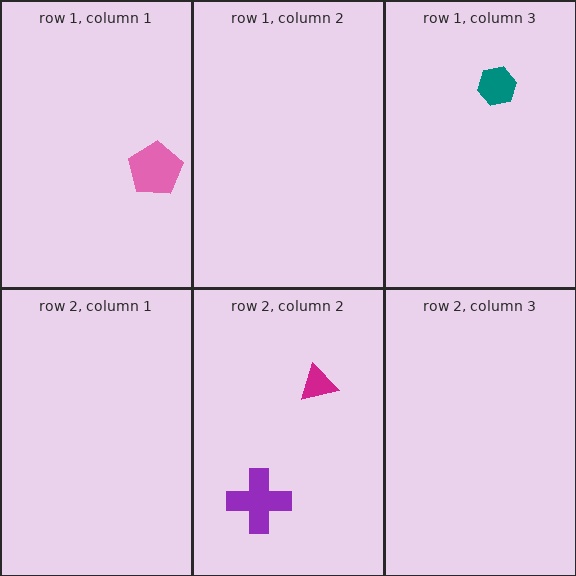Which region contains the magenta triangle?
The row 2, column 2 region.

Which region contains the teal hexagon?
The row 1, column 3 region.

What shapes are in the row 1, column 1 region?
The pink pentagon.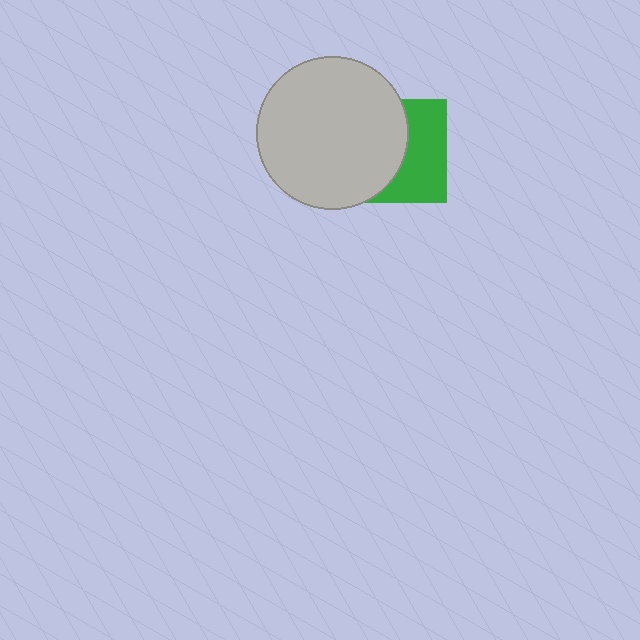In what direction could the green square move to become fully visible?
The green square could move right. That would shift it out from behind the light gray circle entirely.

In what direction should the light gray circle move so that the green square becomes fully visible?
The light gray circle should move left. That is the shortest direction to clear the overlap and leave the green square fully visible.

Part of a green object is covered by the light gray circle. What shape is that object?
It is a square.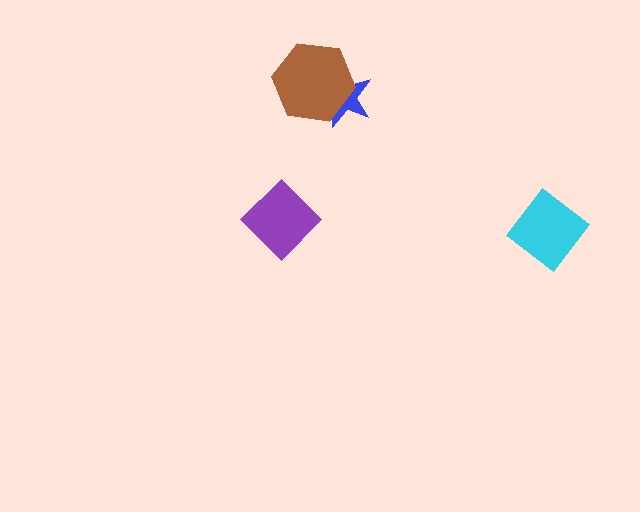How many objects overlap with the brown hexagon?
1 object overlaps with the brown hexagon.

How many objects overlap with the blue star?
1 object overlaps with the blue star.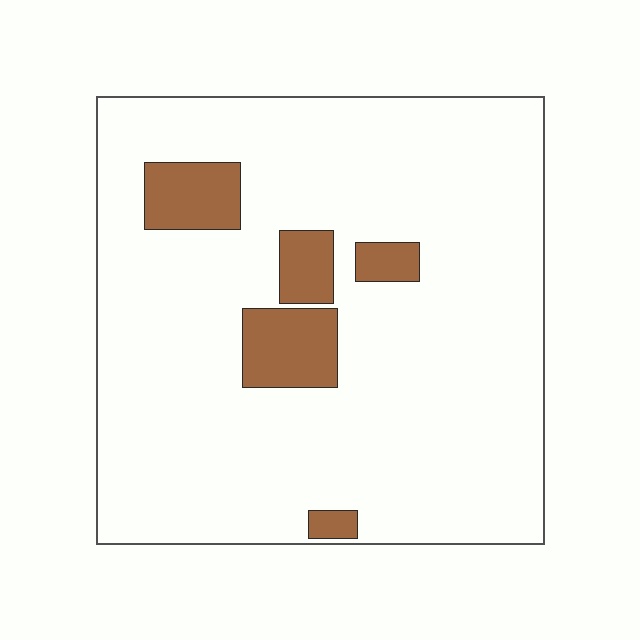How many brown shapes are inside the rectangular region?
5.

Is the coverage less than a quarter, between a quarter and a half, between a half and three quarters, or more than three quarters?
Less than a quarter.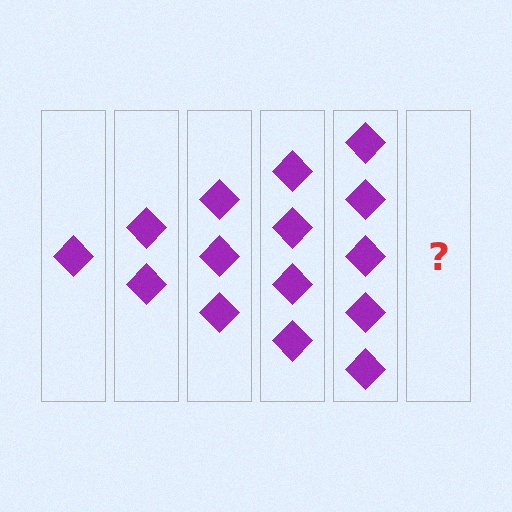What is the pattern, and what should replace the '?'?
The pattern is that each step adds one more diamond. The '?' should be 6 diamonds.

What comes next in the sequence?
The next element should be 6 diamonds.